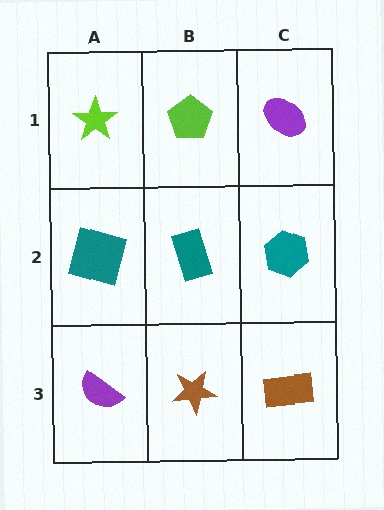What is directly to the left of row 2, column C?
A teal rectangle.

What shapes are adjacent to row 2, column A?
A lime star (row 1, column A), a purple semicircle (row 3, column A), a teal rectangle (row 2, column B).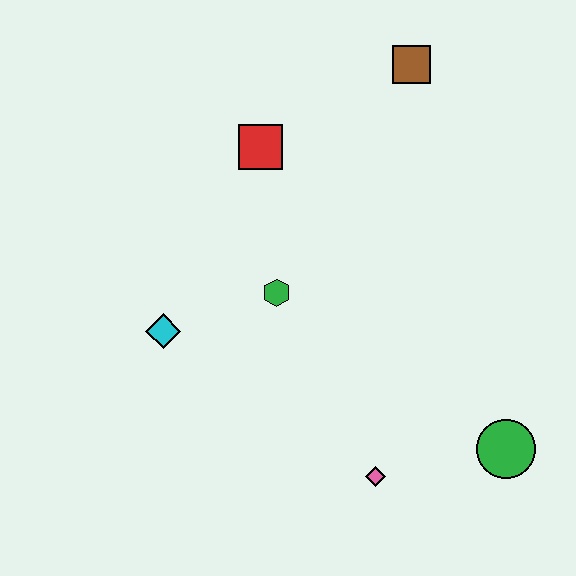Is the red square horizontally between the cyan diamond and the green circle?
Yes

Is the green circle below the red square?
Yes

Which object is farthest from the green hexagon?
The green circle is farthest from the green hexagon.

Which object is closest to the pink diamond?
The green circle is closest to the pink diamond.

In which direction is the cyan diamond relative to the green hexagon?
The cyan diamond is to the left of the green hexagon.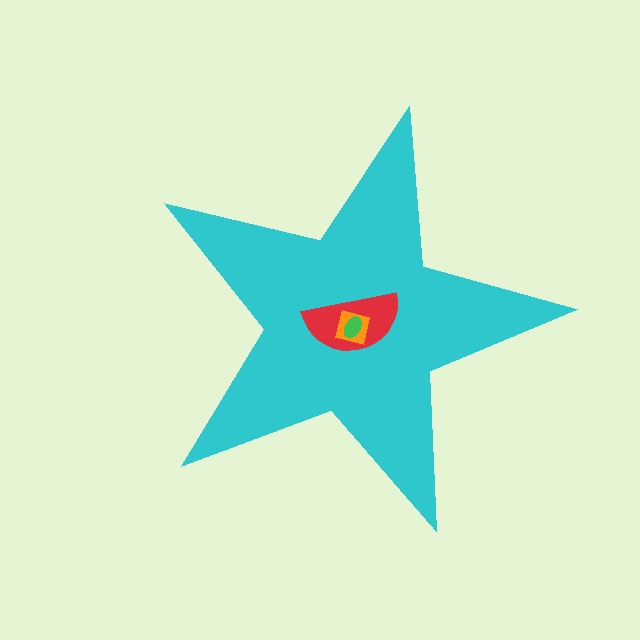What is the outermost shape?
The cyan star.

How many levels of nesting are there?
4.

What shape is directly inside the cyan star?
The red semicircle.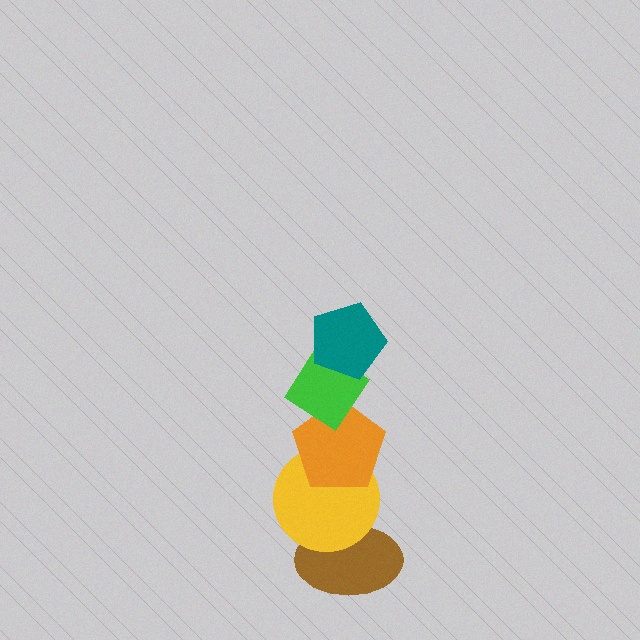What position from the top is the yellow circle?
The yellow circle is 4th from the top.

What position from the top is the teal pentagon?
The teal pentagon is 1st from the top.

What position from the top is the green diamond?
The green diamond is 2nd from the top.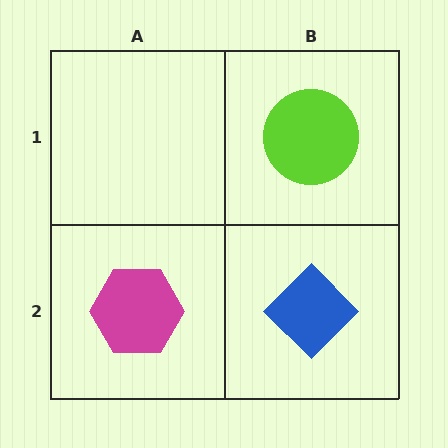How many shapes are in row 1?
1 shape.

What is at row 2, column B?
A blue diamond.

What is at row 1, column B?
A lime circle.